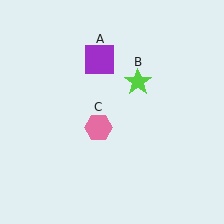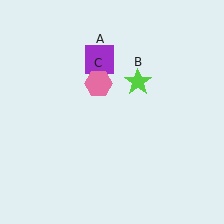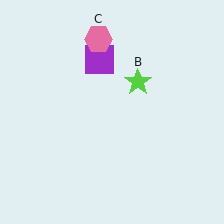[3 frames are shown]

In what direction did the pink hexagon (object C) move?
The pink hexagon (object C) moved up.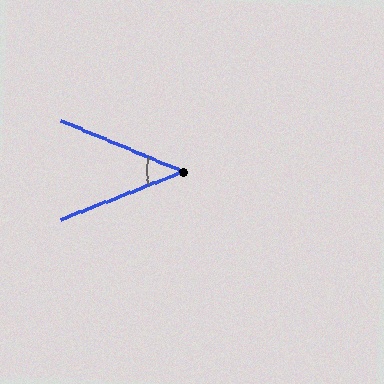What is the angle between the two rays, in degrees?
Approximately 44 degrees.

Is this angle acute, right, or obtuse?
It is acute.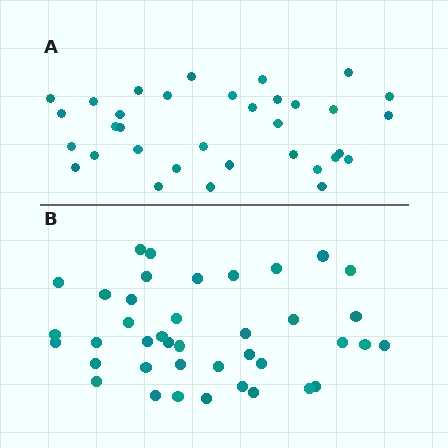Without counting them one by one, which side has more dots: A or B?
Region B (the bottom region) has more dots.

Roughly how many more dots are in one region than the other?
Region B has about 6 more dots than region A.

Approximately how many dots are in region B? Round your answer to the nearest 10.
About 40 dots.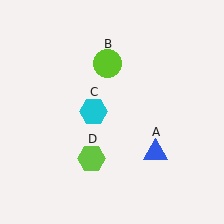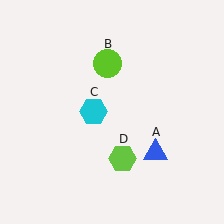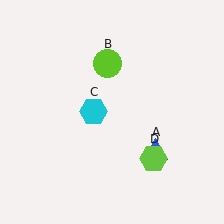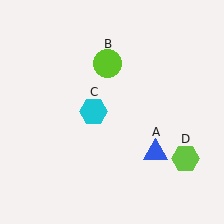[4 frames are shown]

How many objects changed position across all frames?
1 object changed position: lime hexagon (object D).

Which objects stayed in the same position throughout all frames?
Blue triangle (object A) and lime circle (object B) and cyan hexagon (object C) remained stationary.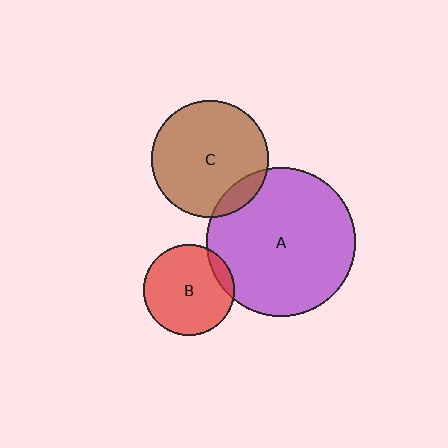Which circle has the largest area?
Circle A (purple).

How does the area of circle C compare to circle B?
Approximately 1.7 times.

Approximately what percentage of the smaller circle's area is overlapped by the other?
Approximately 10%.